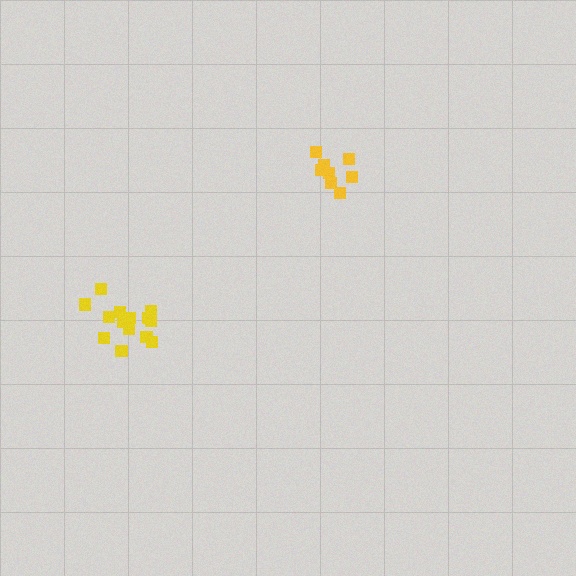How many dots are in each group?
Group 1: 14 dots, Group 2: 8 dots (22 total).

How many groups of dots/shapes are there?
There are 2 groups.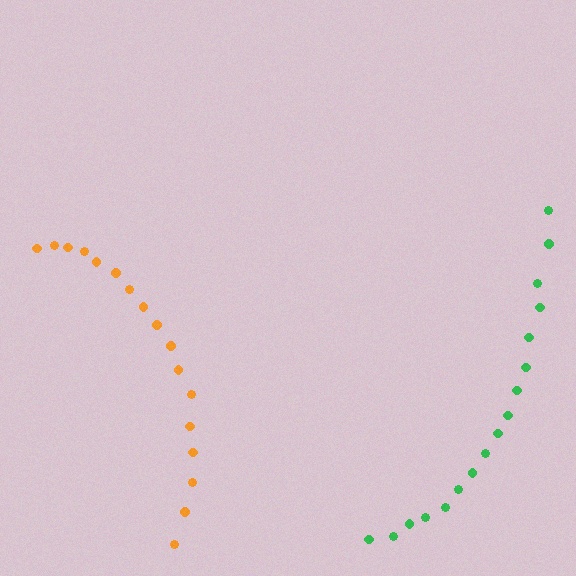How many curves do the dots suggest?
There are 2 distinct paths.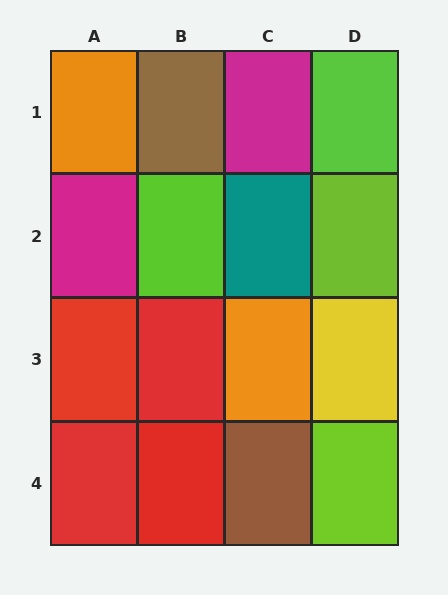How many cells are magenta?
2 cells are magenta.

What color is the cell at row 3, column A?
Red.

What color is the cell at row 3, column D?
Yellow.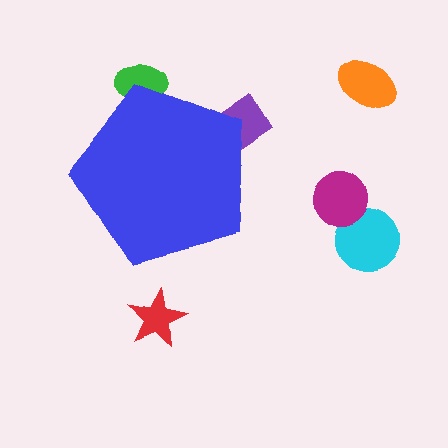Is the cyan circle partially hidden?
No, the cyan circle is fully visible.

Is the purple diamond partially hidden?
Yes, the purple diamond is partially hidden behind the blue pentagon.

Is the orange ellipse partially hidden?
No, the orange ellipse is fully visible.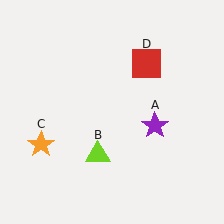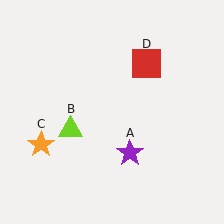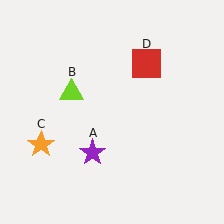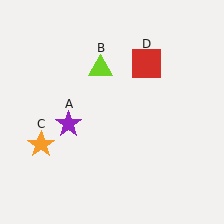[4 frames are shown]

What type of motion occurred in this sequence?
The purple star (object A), lime triangle (object B) rotated clockwise around the center of the scene.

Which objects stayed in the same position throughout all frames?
Orange star (object C) and red square (object D) remained stationary.